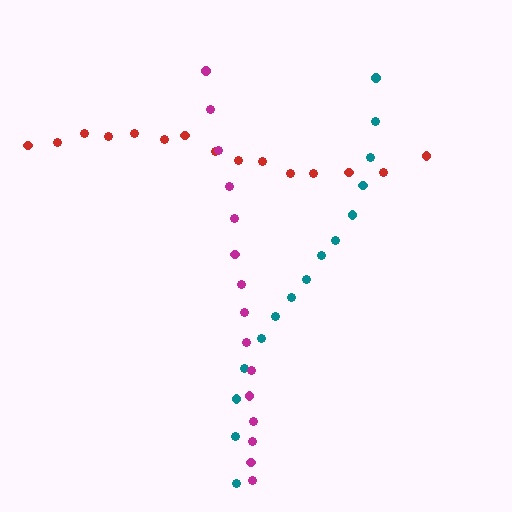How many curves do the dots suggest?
There are 3 distinct paths.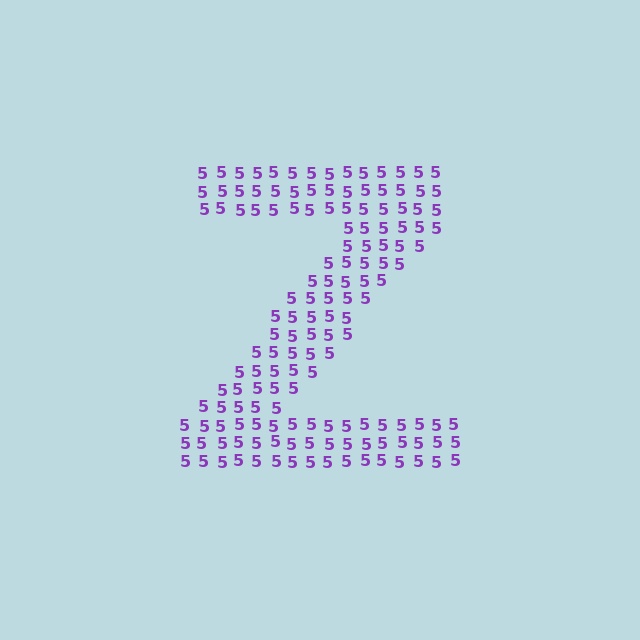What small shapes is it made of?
It is made of small digit 5's.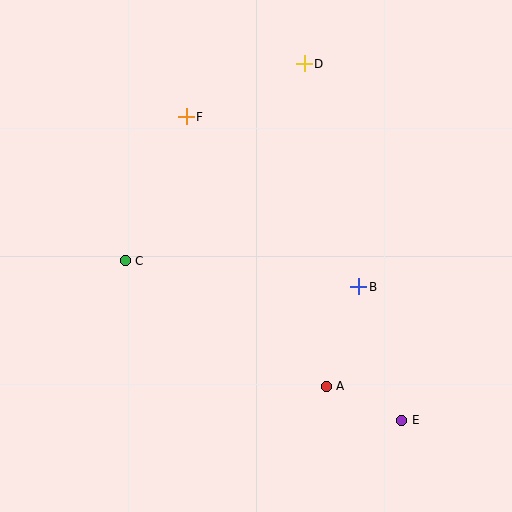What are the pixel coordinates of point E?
Point E is at (402, 420).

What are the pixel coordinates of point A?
Point A is at (326, 386).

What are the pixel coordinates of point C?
Point C is at (125, 261).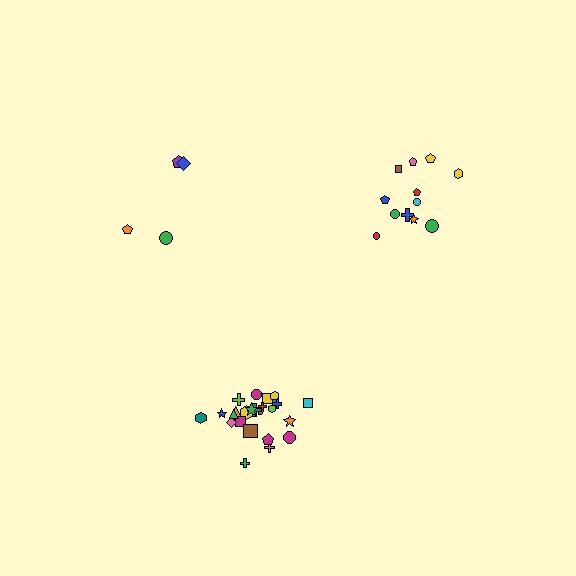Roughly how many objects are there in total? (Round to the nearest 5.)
Roughly 40 objects in total.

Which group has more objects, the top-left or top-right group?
The top-right group.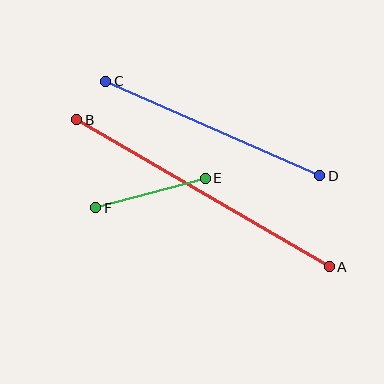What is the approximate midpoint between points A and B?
The midpoint is at approximately (203, 193) pixels.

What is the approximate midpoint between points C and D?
The midpoint is at approximately (213, 129) pixels.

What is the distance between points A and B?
The distance is approximately 292 pixels.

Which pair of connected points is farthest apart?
Points A and B are farthest apart.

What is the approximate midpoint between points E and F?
The midpoint is at approximately (151, 193) pixels.